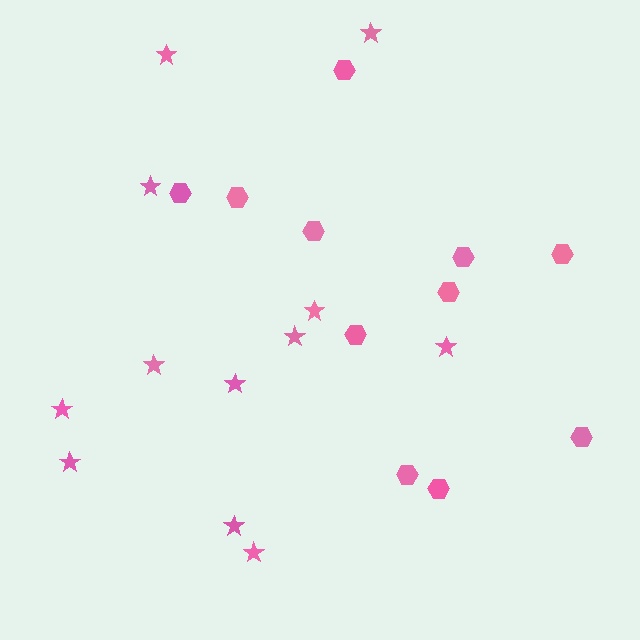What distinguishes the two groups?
There are 2 groups: one group of stars (12) and one group of hexagons (11).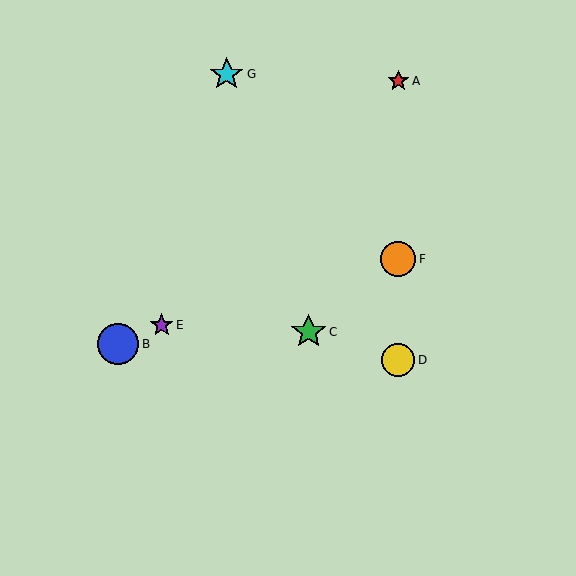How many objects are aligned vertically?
3 objects (A, D, F) are aligned vertically.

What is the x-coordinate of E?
Object E is at x≈162.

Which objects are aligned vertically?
Objects A, D, F are aligned vertically.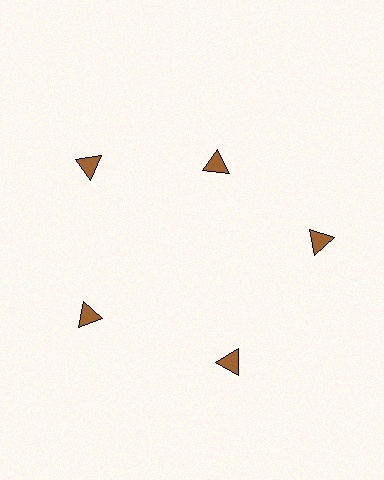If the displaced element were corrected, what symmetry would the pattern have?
It would have 5-fold rotational symmetry — the pattern would map onto itself every 72 degrees.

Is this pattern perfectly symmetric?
No. The 5 brown triangles are arranged in a ring, but one element near the 1 o'clock position is pulled inward toward the center, breaking the 5-fold rotational symmetry.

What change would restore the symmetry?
The symmetry would be restored by moving it outward, back onto the ring so that all 5 triangles sit at equal angles and equal distance from the center.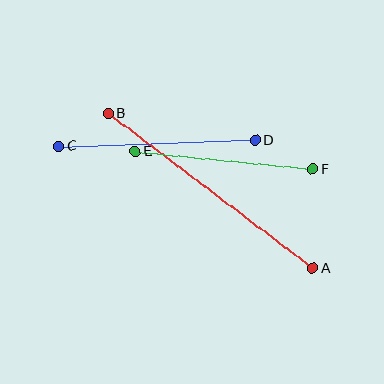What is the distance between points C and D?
The distance is approximately 196 pixels.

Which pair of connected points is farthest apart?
Points A and B are farthest apart.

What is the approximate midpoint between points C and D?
The midpoint is at approximately (157, 143) pixels.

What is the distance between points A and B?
The distance is approximately 256 pixels.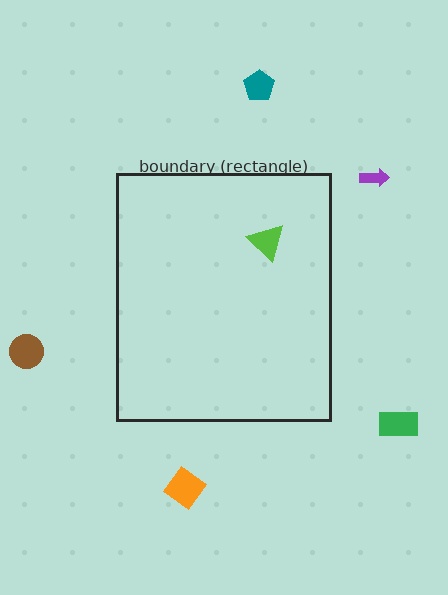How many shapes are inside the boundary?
1 inside, 5 outside.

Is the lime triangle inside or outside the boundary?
Inside.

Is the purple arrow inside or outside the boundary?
Outside.